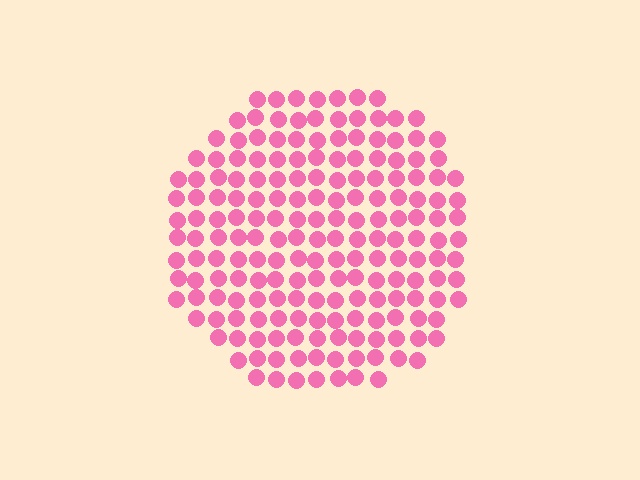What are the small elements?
The small elements are circles.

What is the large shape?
The large shape is a circle.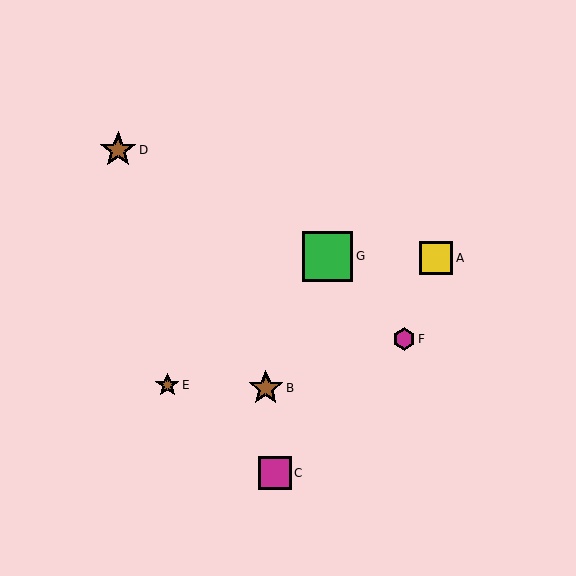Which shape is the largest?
The green square (labeled G) is the largest.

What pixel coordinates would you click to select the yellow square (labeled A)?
Click at (436, 258) to select the yellow square A.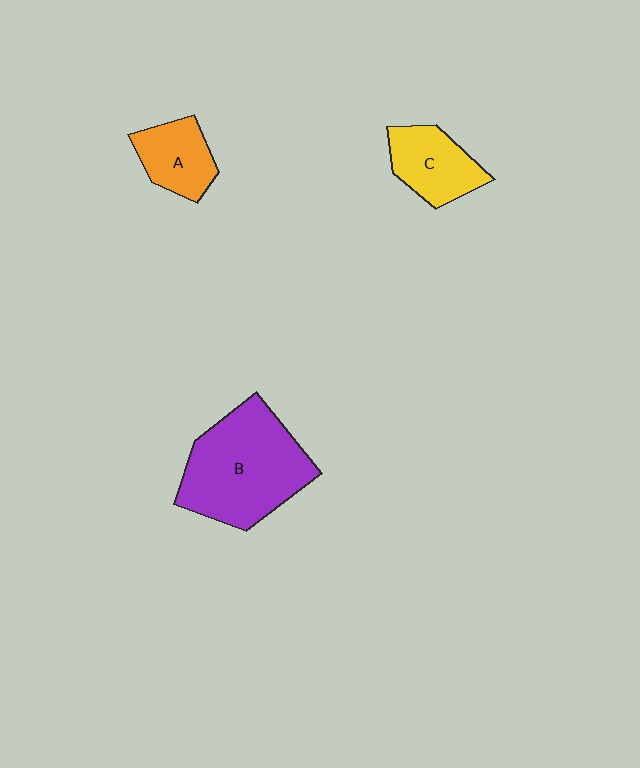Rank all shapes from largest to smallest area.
From largest to smallest: B (purple), C (yellow), A (orange).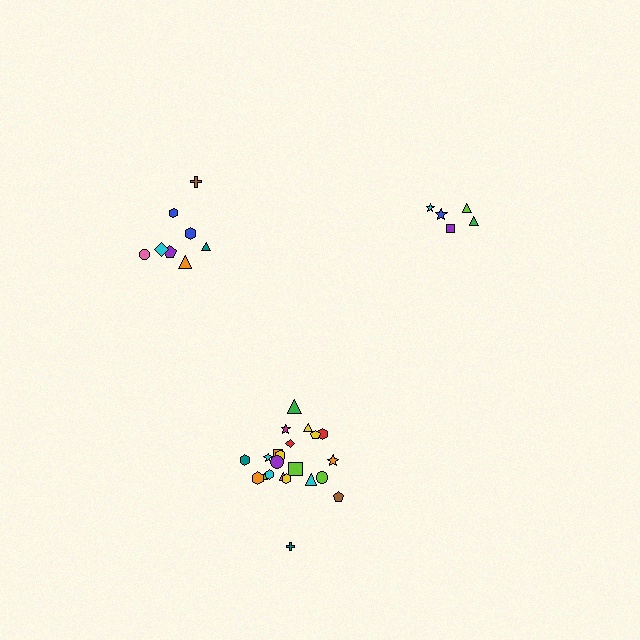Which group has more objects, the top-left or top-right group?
The top-left group.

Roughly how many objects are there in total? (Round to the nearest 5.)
Roughly 35 objects in total.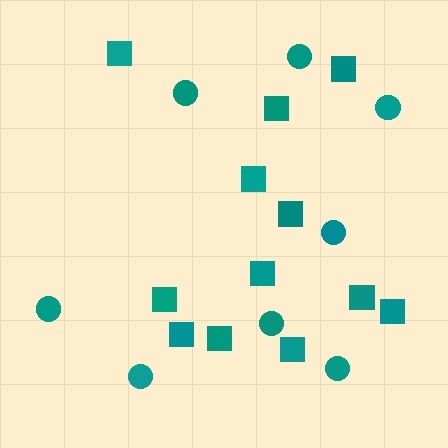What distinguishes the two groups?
There are 2 groups: one group of squares (12) and one group of circles (8).